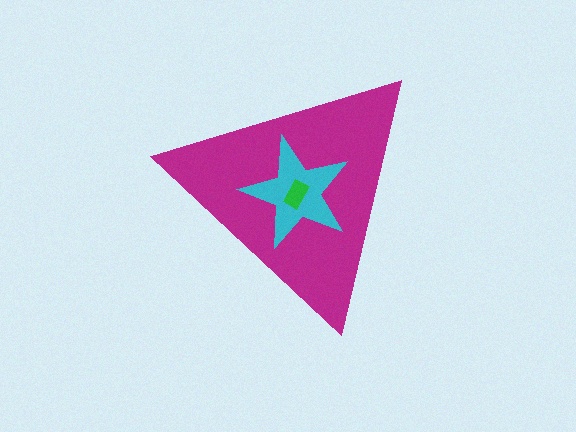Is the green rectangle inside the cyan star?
Yes.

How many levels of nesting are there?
3.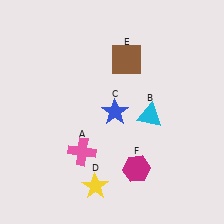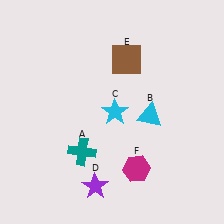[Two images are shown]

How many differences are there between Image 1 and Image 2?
There are 3 differences between the two images.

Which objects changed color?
A changed from pink to teal. C changed from blue to cyan. D changed from yellow to purple.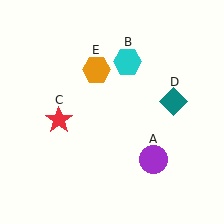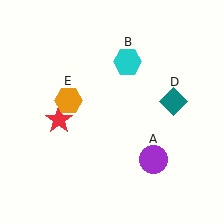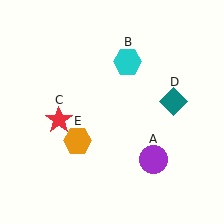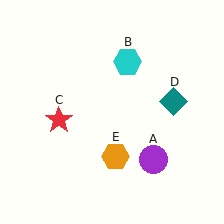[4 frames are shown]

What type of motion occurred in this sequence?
The orange hexagon (object E) rotated counterclockwise around the center of the scene.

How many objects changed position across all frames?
1 object changed position: orange hexagon (object E).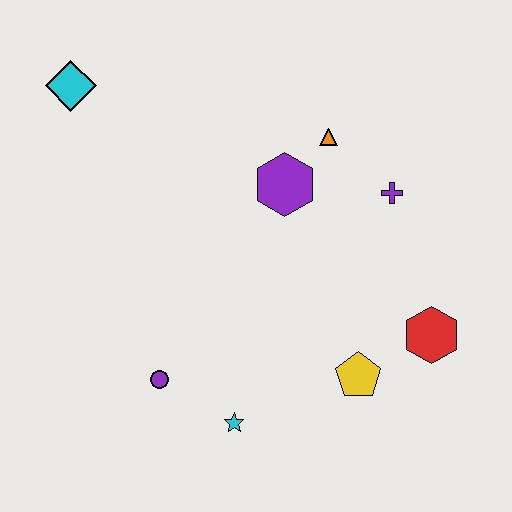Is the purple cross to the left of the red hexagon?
Yes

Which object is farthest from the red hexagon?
The cyan diamond is farthest from the red hexagon.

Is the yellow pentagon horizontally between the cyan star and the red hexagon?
Yes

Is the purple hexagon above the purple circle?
Yes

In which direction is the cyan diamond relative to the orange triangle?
The cyan diamond is to the left of the orange triangle.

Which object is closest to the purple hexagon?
The orange triangle is closest to the purple hexagon.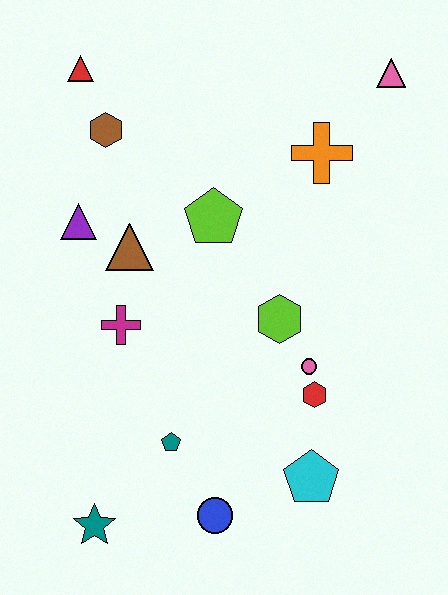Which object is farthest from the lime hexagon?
The red triangle is farthest from the lime hexagon.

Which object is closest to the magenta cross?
The brown triangle is closest to the magenta cross.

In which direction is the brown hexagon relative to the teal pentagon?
The brown hexagon is above the teal pentagon.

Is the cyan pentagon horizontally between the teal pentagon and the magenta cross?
No